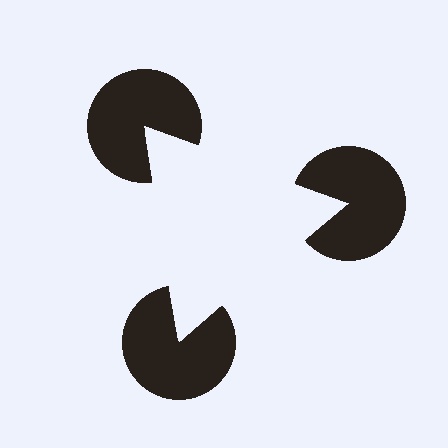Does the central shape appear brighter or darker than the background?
It typically appears slightly brighter than the background, even though no actual brightness change is drawn.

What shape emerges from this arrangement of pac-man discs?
An illusory triangle — its edges are inferred from the aligned wedge cuts in the pac-man discs, not physically drawn.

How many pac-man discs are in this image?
There are 3 — one at each vertex of the illusory triangle.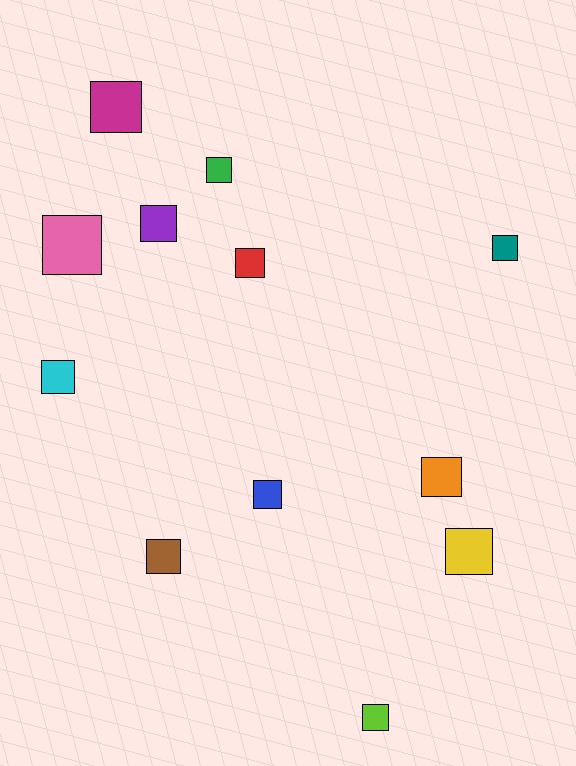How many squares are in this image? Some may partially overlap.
There are 12 squares.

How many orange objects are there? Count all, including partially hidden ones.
There is 1 orange object.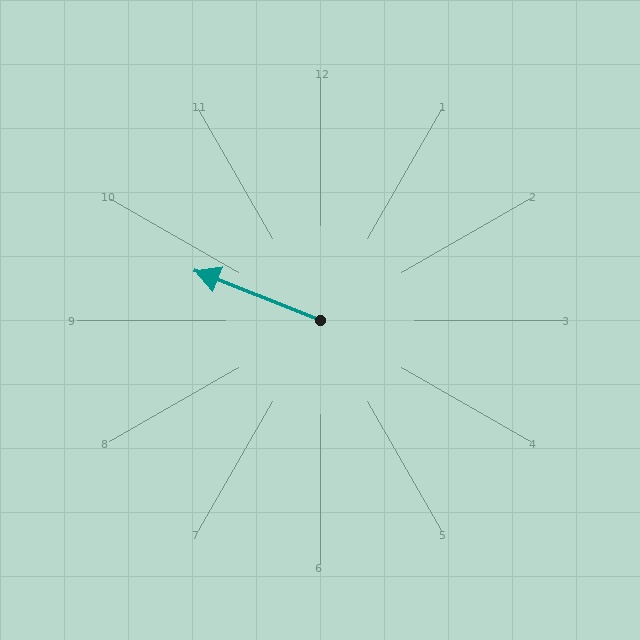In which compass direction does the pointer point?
West.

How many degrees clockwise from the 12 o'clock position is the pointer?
Approximately 292 degrees.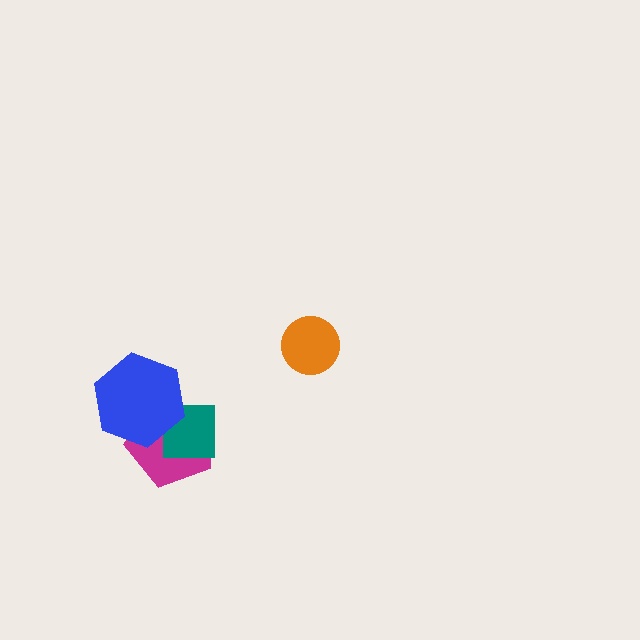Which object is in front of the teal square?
The blue hexagon is in front of the teal square.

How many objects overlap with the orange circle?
0 objects overlap with the orange circle.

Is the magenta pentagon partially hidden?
Yes, it is partially covered by another shape.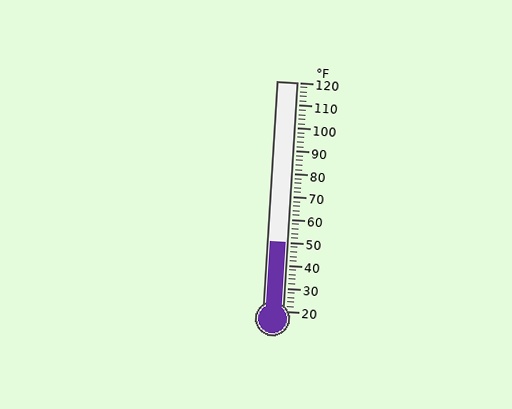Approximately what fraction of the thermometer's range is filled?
The thermometer is filled to approximately 30% of its range.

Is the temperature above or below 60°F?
The temperature is below 60°F.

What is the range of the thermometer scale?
The thermometer scale ranges from 20°F to 120°F.